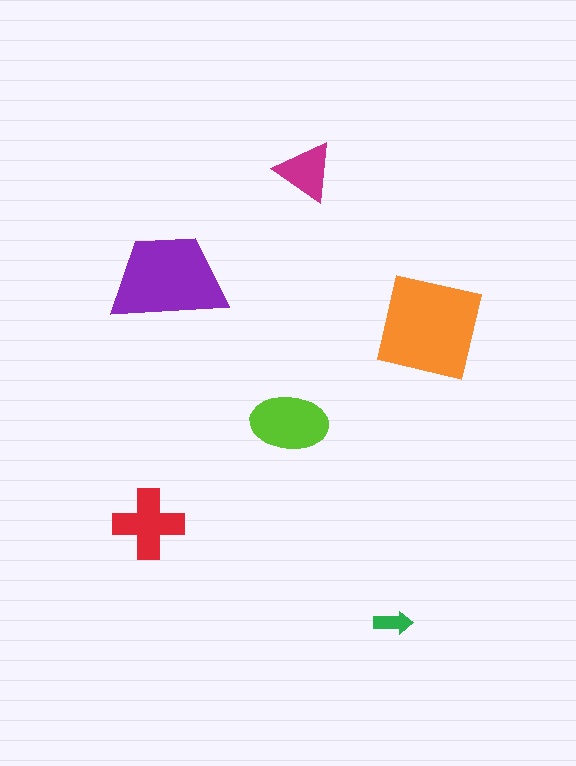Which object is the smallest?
The green arrow.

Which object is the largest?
The orange square.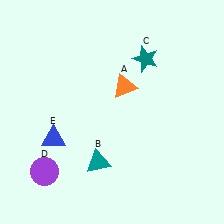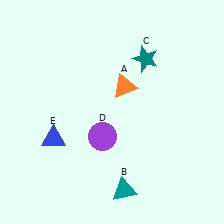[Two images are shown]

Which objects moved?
The objects that moved are: the teal triangle (B), the purple circle (D).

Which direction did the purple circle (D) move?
The purple circle (D) moved right.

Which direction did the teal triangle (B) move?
The teal triangle (B) moved down.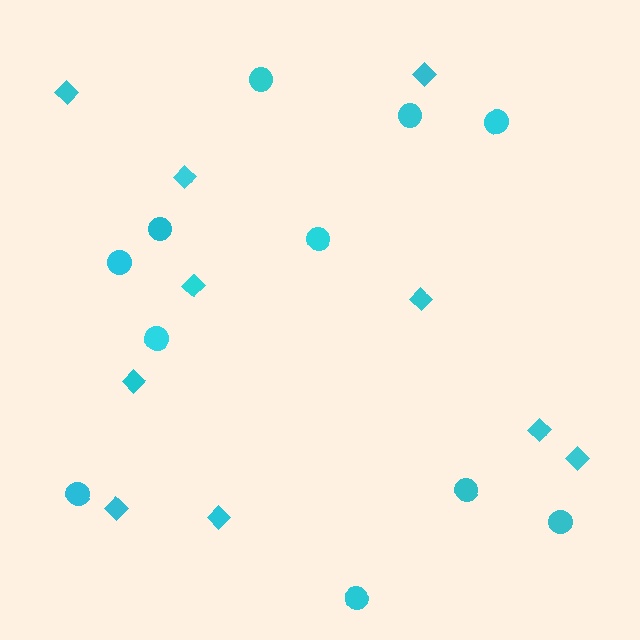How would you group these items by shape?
There are 2 groups: one group of diamonds (10) and one group of circles (11).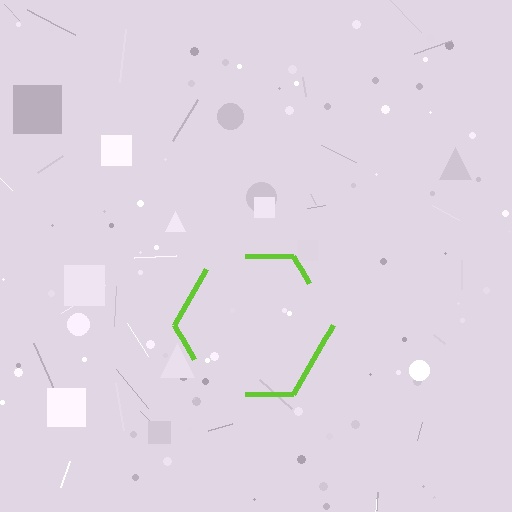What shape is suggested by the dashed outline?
The dashed outline suggests a hexagon.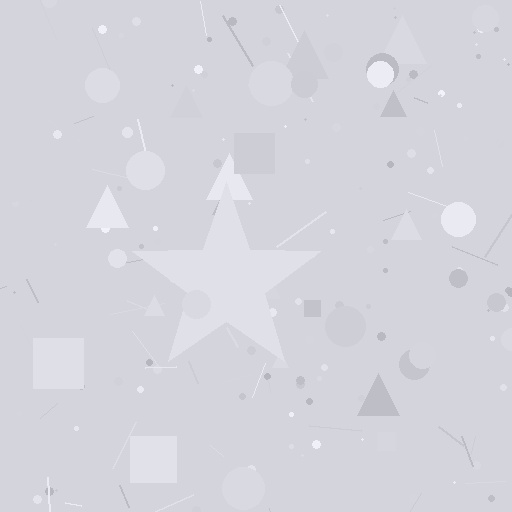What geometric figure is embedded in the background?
A star is embedded in the background.